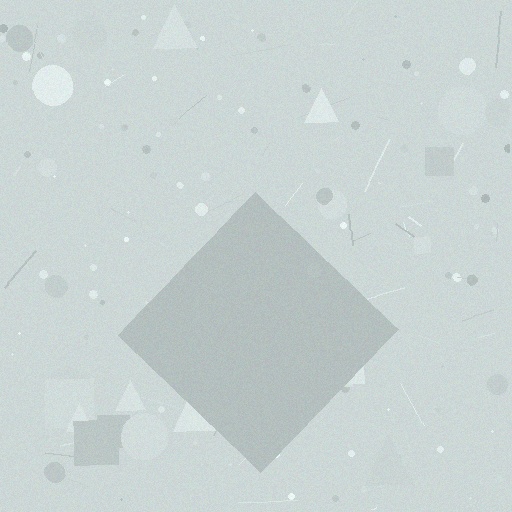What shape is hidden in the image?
A diamond is hidden in the image.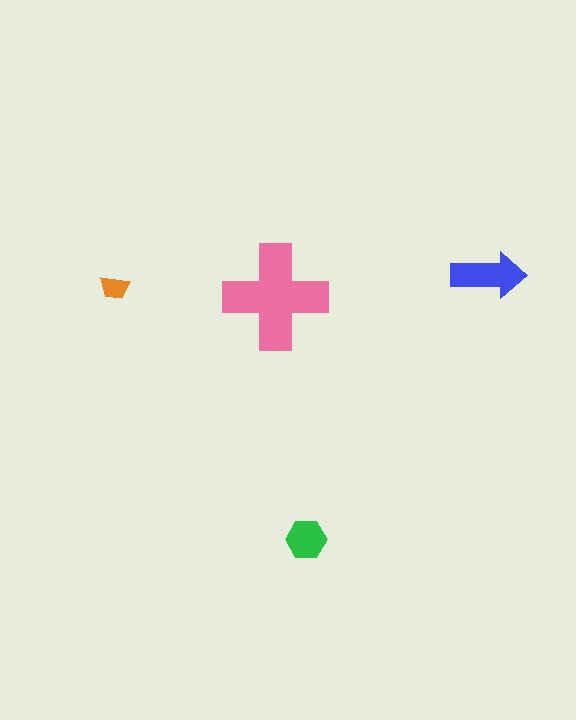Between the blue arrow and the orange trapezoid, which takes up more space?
The blue arrow.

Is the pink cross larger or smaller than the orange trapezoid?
Larger.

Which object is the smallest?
The orange trapezoid.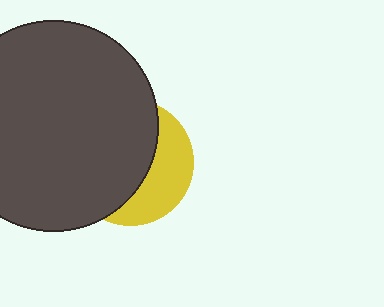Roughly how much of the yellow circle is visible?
A small part of it is visible (roughly 36%).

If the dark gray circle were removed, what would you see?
You would see the complete yellow circle.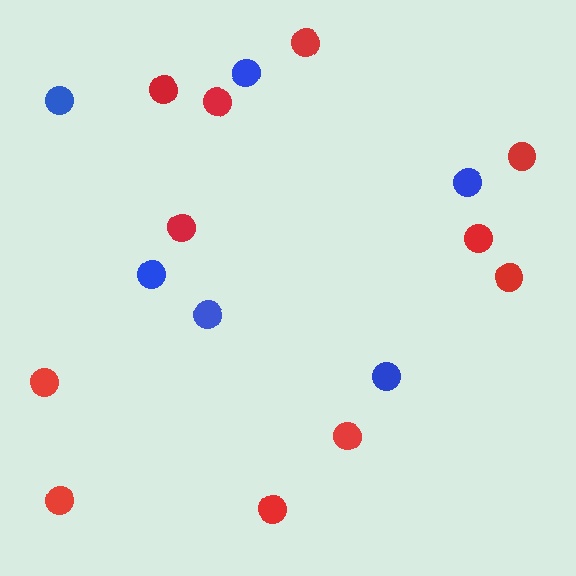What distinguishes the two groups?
There are 2 groups: one group of red circles (11) and one group of blue circles (6).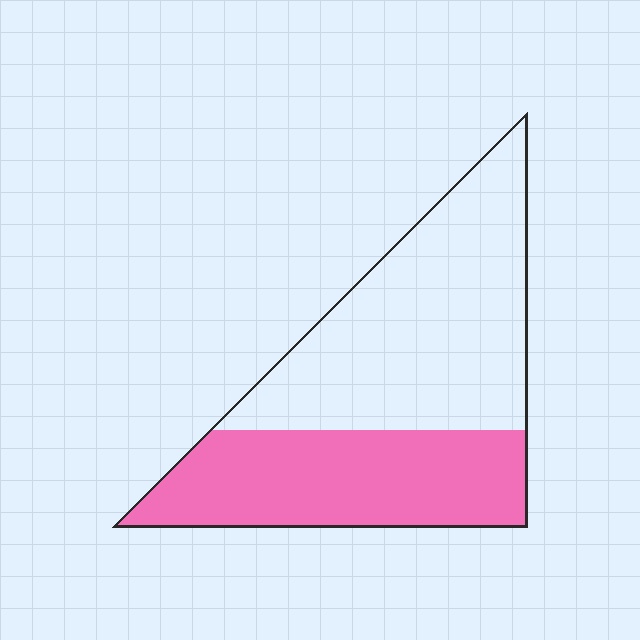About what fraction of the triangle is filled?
About two fifths (2/5).